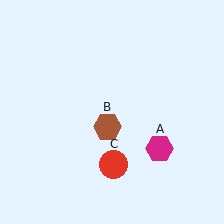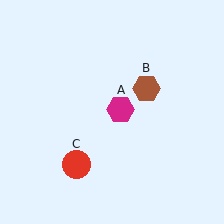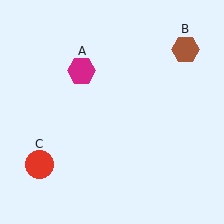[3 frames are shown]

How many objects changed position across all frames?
3 objects changed position: magenta hexagon (object A), brown hexagon (object B), red circle (object C).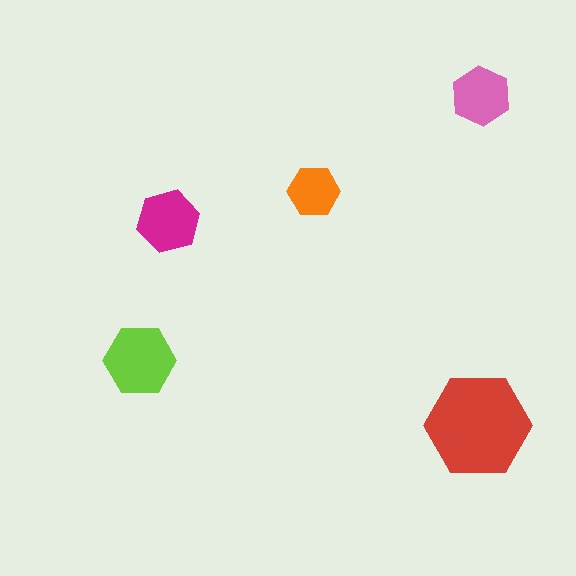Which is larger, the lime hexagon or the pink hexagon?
The lime one.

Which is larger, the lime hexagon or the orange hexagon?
The lime one.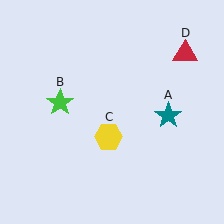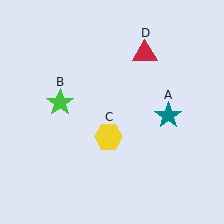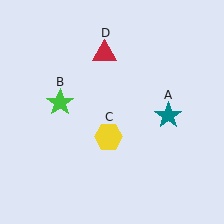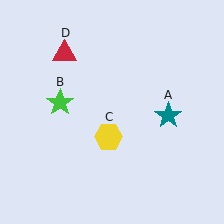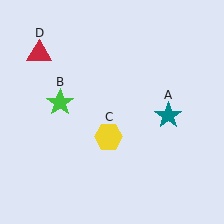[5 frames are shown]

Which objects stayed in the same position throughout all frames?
Teal star (object A) and green star (object B) and yellow hexagon (object C) remained stationary.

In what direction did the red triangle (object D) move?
The red triangle (object D) moved left.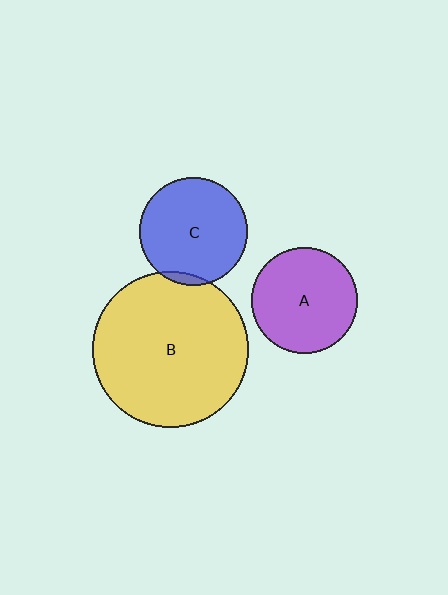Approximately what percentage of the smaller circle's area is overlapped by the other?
Approximately 5%.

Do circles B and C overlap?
Yes.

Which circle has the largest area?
Circle B (yellow).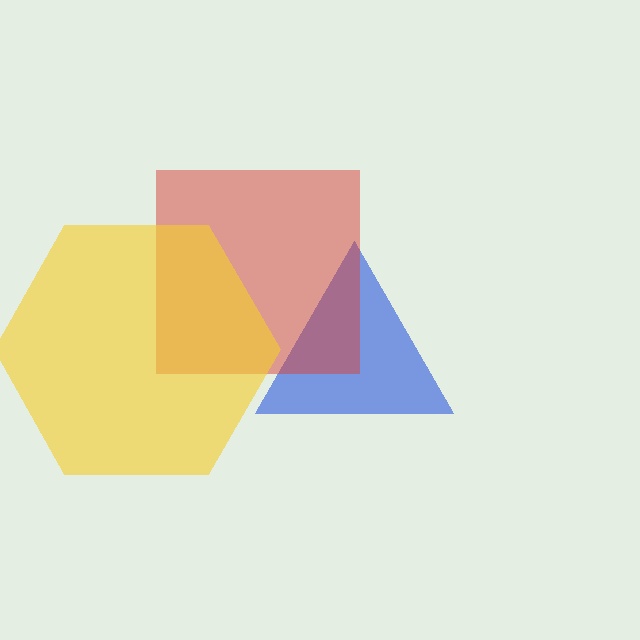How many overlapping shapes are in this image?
There are 3 overlapping shapes in the image.